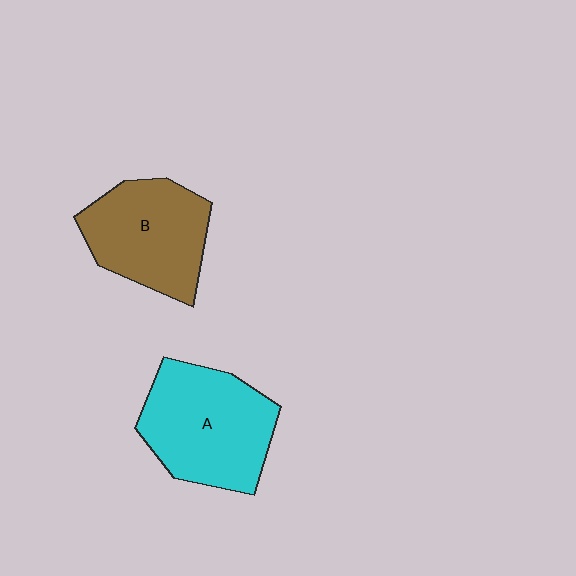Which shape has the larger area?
Shape A (cyan).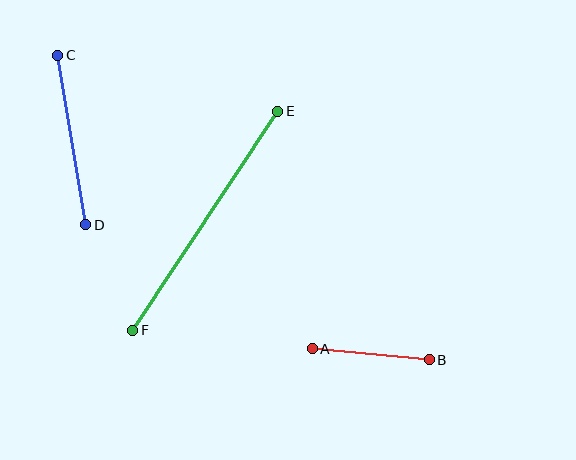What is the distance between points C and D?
The distance is approximately 172 pixels.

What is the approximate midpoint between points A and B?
The midpoint is at approximately (371, 354) pixels.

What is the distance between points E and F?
The distance is approximately 263 pixels.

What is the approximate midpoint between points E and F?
The midpoint is at approximately (205, 221) pixels.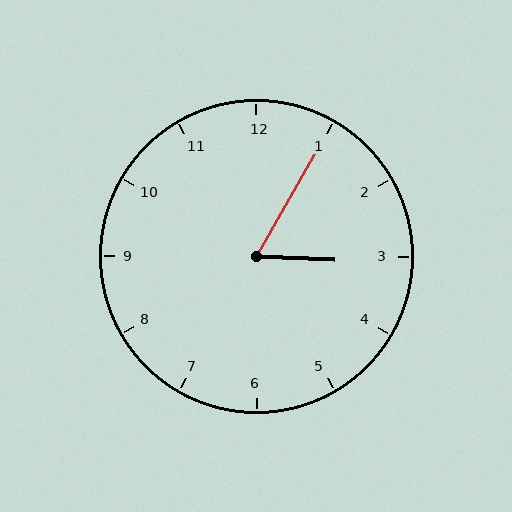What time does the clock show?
3:05.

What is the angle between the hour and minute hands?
Approximately 62 degrees.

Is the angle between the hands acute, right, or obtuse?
It is acute.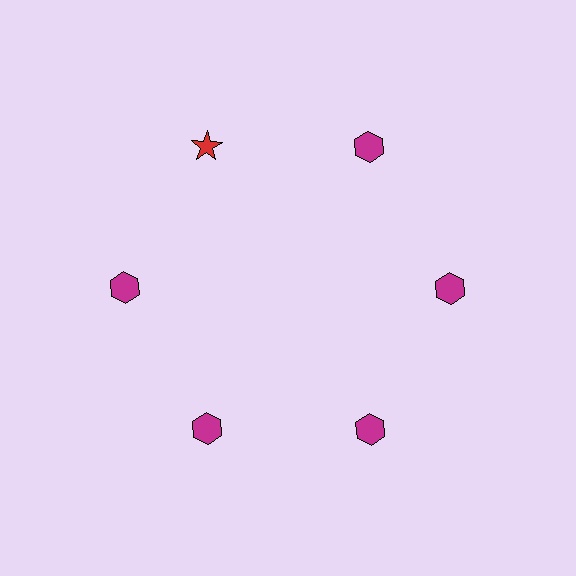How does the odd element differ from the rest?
It differs in both color (red instead of magenta) and shape (star instead of hexagon).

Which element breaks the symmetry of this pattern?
The red star at roughly the 11 o'clock position breaks the symmetry. All other shapes are magenta hexagons.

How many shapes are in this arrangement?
There are 6 shapes arranged in a ring pattern.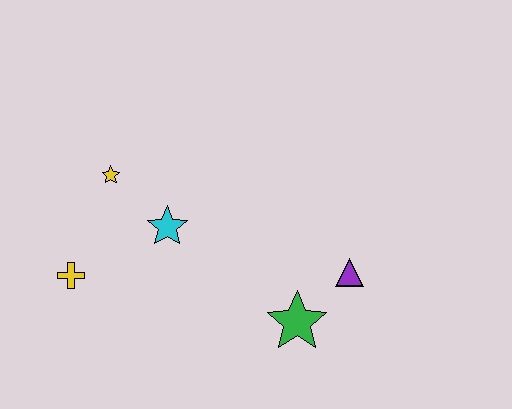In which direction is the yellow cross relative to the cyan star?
The yellow cross is to the left of the cyan star.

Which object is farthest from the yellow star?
The purple triangle is farthest from the yellow star.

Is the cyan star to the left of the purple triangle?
Yes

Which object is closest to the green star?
The purple triangle is closest to the green star.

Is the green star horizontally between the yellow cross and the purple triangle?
Yes